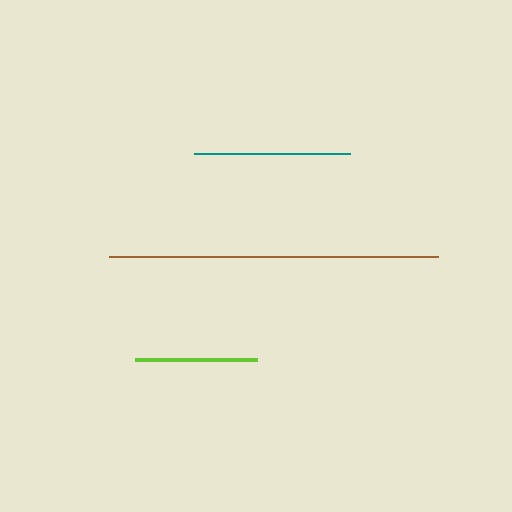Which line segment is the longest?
The brown line is the longest at approximately 329 pixels.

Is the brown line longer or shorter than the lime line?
The brown line is longer than the lime line.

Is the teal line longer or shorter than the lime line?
The teal line is longer than the lime line.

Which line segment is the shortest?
The lime line is the shortest at approximately 123 pixels.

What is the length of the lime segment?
The lime segment is approximately 123 pixels long.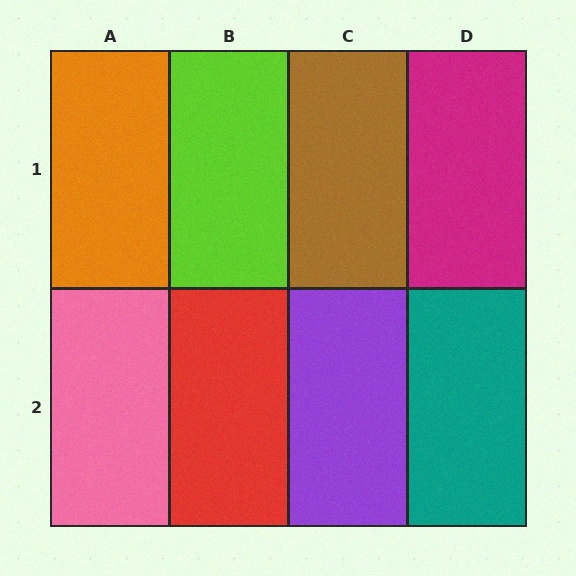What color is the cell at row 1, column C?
Brown.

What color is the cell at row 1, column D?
Magenta.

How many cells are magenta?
1 cell is magenta.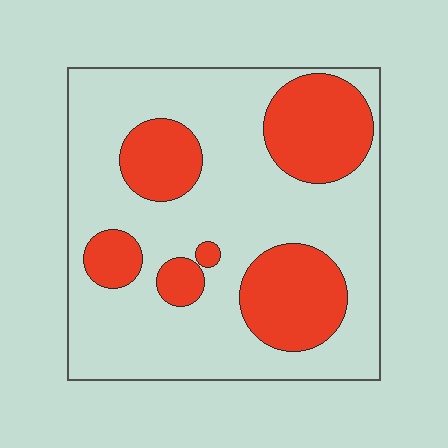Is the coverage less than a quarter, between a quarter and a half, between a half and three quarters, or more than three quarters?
Between a quarter and a half.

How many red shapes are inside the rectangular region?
6.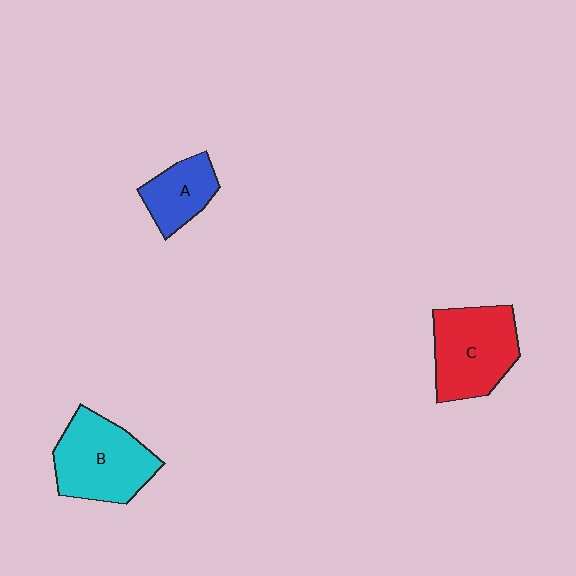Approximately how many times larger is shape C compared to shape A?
Approximately 1.7 times.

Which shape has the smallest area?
Shape A (blue).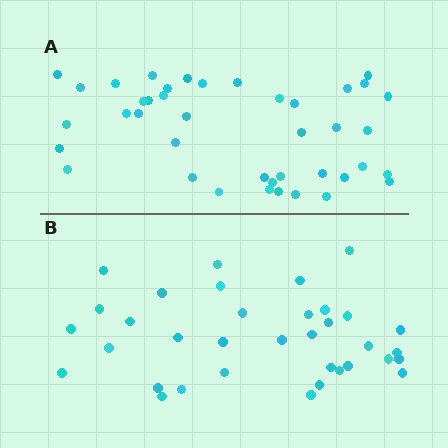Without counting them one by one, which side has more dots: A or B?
Region A (the top region) has more dots.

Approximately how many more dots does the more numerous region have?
Region A has about 6 more dots than region B.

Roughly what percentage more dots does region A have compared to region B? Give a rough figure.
About 15% more.